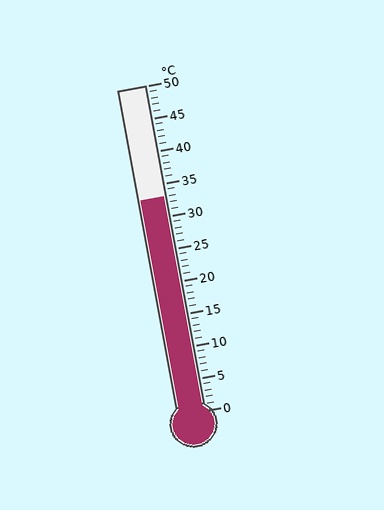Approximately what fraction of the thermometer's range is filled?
The thermometer is filled to approximately 65% of its range.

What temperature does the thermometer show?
The thermometer shows approximately 33°C.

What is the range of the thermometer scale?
The thermometer scale ranges from 0°C to 50°C.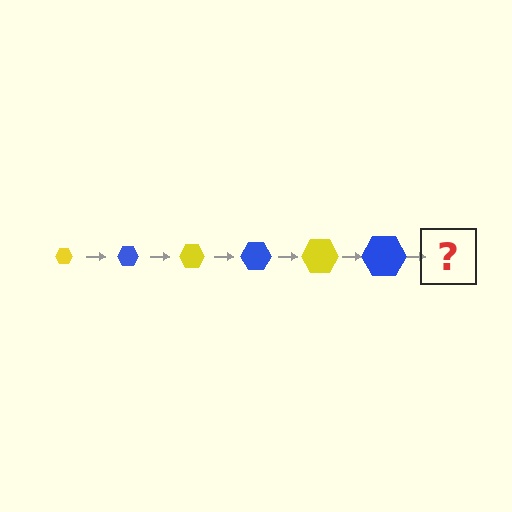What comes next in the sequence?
The next element should be a yellow hexagon, larger than the previous one.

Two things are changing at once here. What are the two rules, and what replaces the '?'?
The two rules are that the hexagon grows larger each step and the color cycles through yellow and blue. The '?' should be a yellow hexagon, larger than the previous one.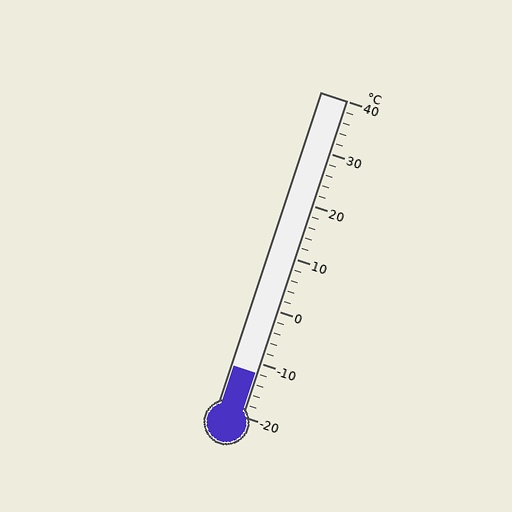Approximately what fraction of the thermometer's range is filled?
The thermometer is filled to approximately 15% of its range.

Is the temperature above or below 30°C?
The temperature is below 30°C.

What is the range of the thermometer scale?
The thermometer scale ranges from -20°C to 40°C.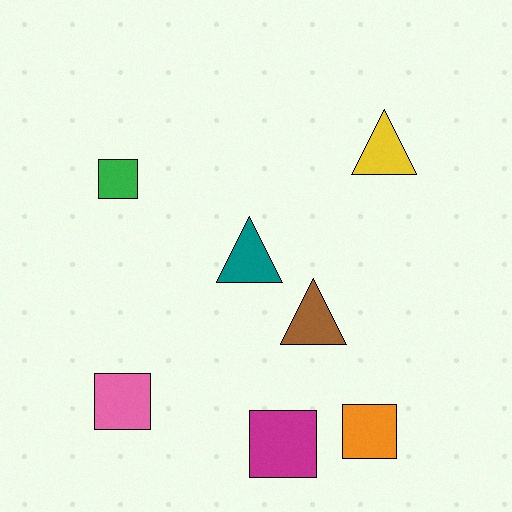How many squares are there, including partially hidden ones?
There are 4 squares.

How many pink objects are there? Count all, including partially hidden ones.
There is 1 pink object.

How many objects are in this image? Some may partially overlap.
There are 7 objects.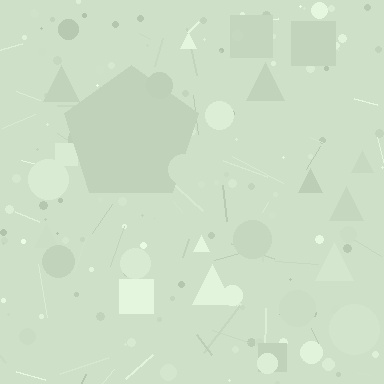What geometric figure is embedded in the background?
A pentagon is embedded in the background.